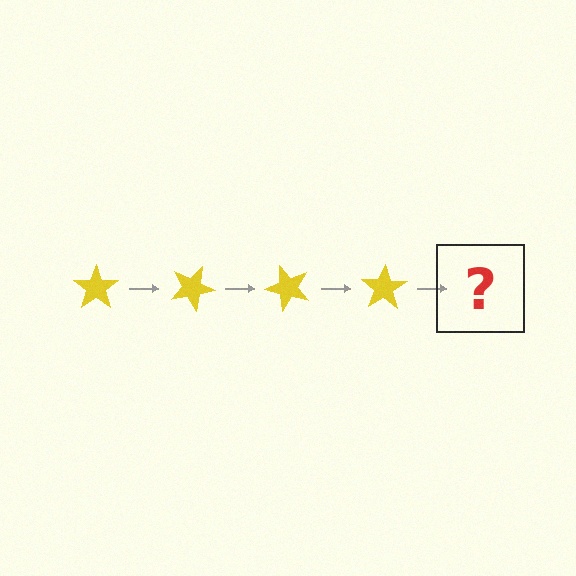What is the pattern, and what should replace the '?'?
The pattern is that the star rotates 25 degrees each step. The '?' should be a yellow star rotated 100 degrees.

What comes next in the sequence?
The next element should be a yellow star rotated 100 degrees.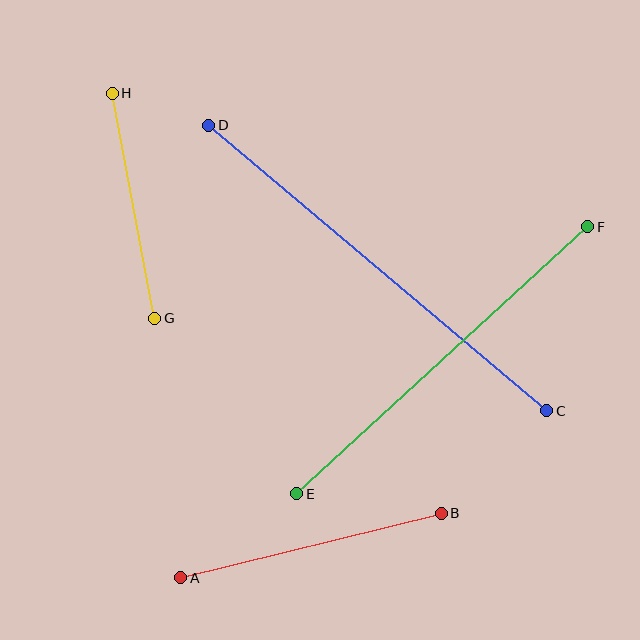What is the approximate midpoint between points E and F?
The midpoint is at approximately (442, 360) pixels.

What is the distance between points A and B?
The distance is approximately 268 pixels.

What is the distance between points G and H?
The distance is approximately 229 pixels.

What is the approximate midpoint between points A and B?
The midpoint is at approximately (311, 546) pixels.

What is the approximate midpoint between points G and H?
The midpoint is at approximately (134, 206) pixels.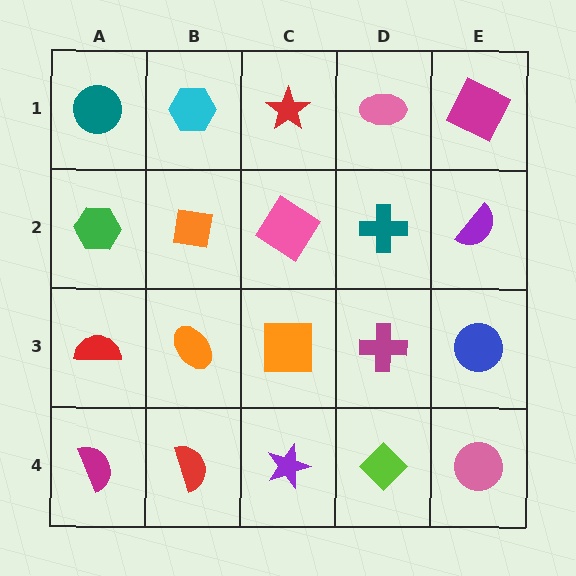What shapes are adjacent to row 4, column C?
An orange square (row 3, column C), a red semicircle (row 4, column B), a lime diamond (row 4, column D).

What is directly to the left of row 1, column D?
A red star.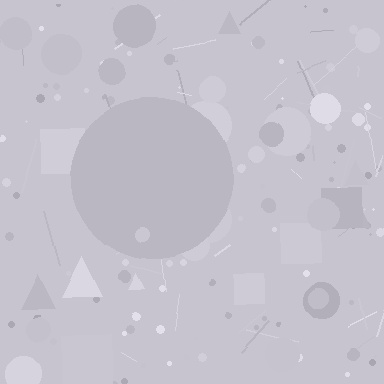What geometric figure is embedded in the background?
A circle is embedded in the background.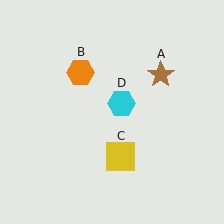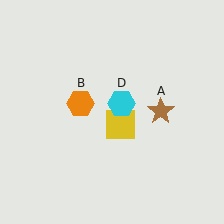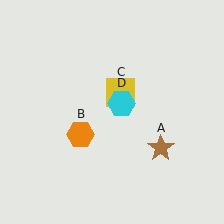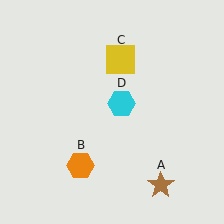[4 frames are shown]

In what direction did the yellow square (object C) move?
The yellow square (object C) moved up.